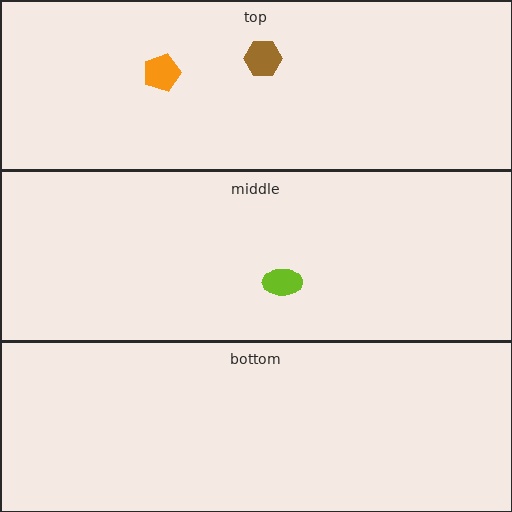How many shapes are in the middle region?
1.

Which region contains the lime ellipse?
The middle region.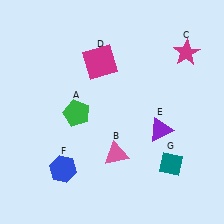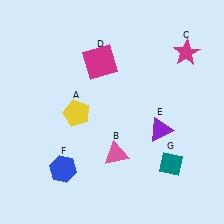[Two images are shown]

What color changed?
The pentagon (A) changed from green in Image 1 to yellow in Image 2.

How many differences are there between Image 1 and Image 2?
There is 1 difference between the two images.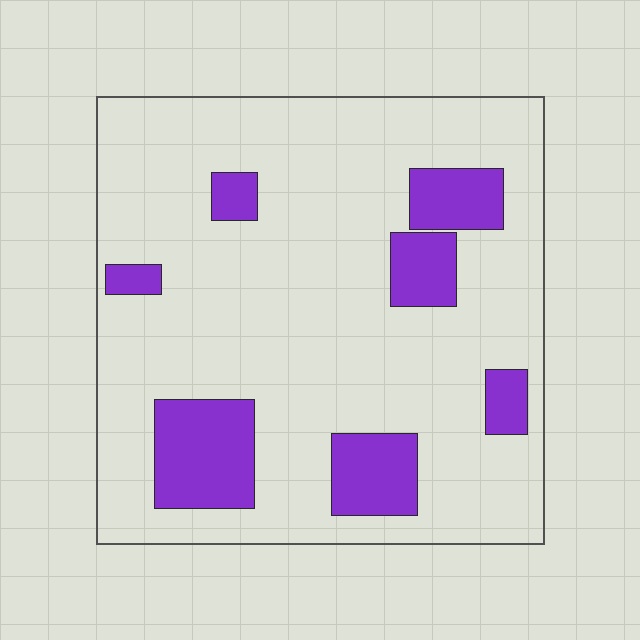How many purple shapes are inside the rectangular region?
7.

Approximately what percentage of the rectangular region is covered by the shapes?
Approximately 20%.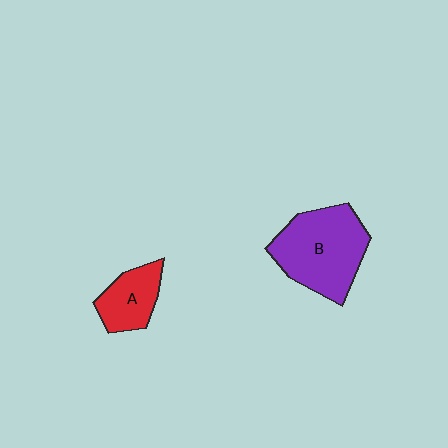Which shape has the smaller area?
Shape A (red).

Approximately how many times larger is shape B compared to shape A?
Approximately 2.0 times.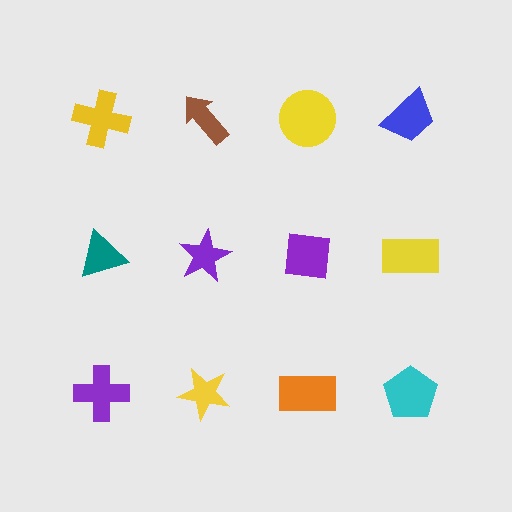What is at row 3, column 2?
A yellow star.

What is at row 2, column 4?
A yellow rectangle.